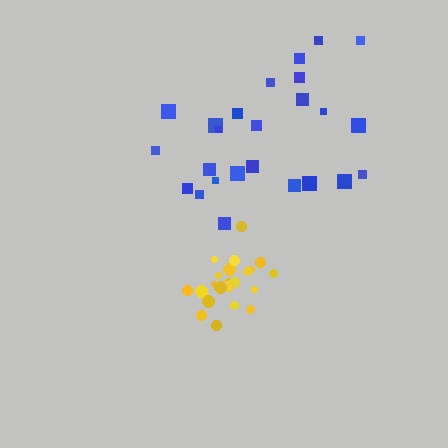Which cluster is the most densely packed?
Yellow.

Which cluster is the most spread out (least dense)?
Blue.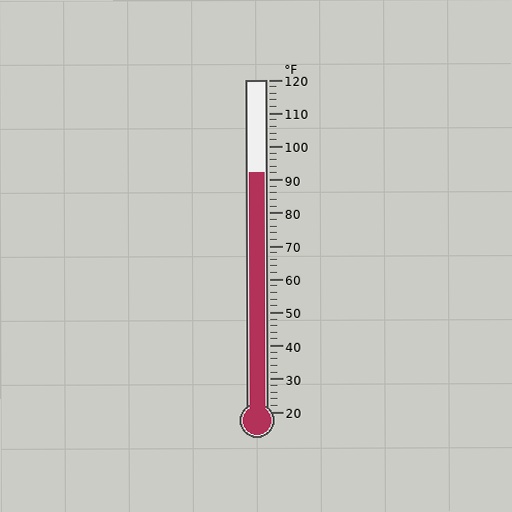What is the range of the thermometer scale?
The thermometer scale ranges from 20°F to 120°F.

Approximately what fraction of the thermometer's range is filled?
The thermometer is filled to approximately 70% of its range.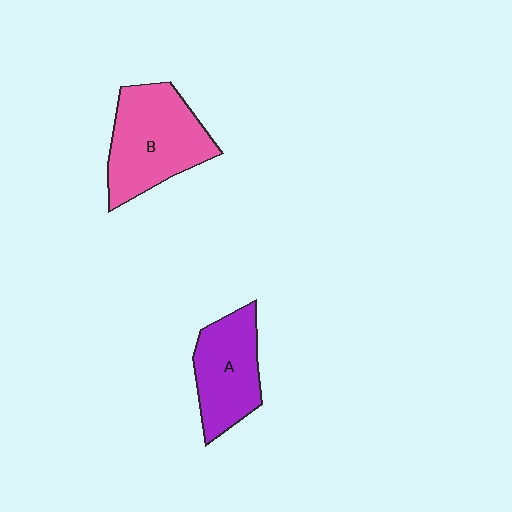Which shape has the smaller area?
Shape A (purple).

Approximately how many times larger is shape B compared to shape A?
Approximately 1.3 times.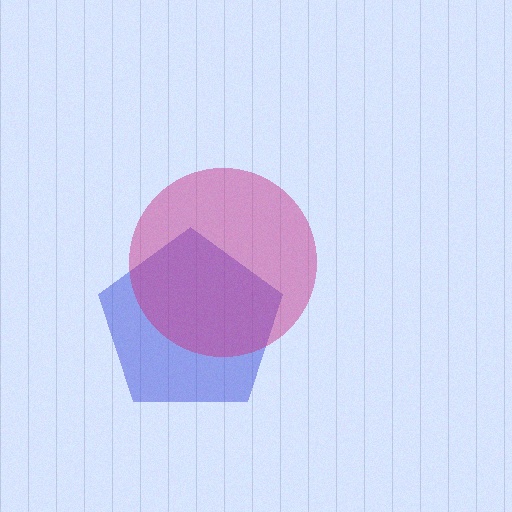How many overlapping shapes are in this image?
There are 2 overlapping shapes in the image.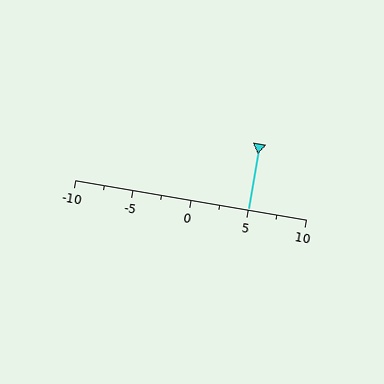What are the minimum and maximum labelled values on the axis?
The axis runs from -10 to 10.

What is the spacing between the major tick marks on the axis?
The major ticks are spaced 5 apart.